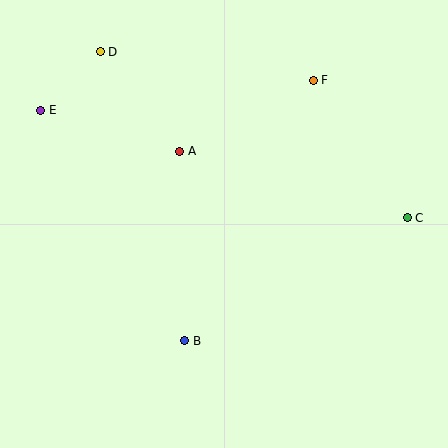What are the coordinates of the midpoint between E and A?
The midpoint between E and A is at (110, 131).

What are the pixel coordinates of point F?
Point F is at (313, 80).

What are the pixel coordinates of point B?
Point B is at (185, 341).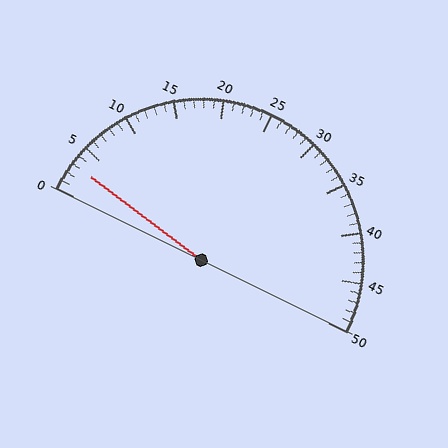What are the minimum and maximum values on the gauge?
The gauge ranges from 0 to 50.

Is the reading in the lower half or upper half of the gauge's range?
The reading is in the lower half of the range (0 to 50).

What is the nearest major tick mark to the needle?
The nearest major tick mark is 5.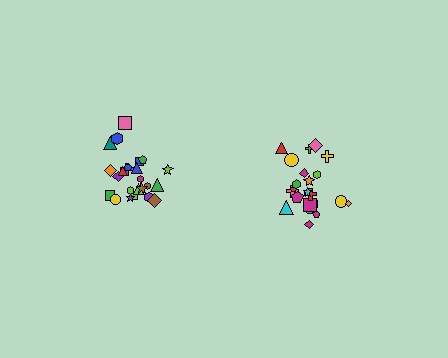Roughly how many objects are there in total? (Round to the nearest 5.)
Roughly 45 objects in total.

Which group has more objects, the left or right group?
The left group.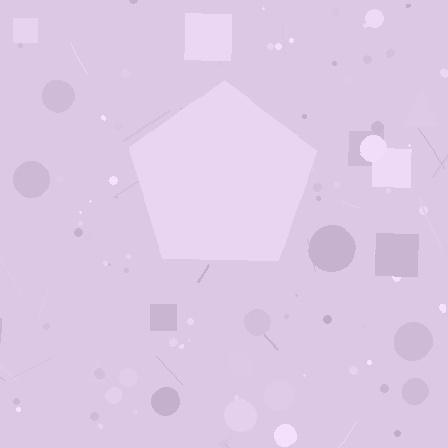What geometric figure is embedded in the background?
A pentagon is embedded in the background.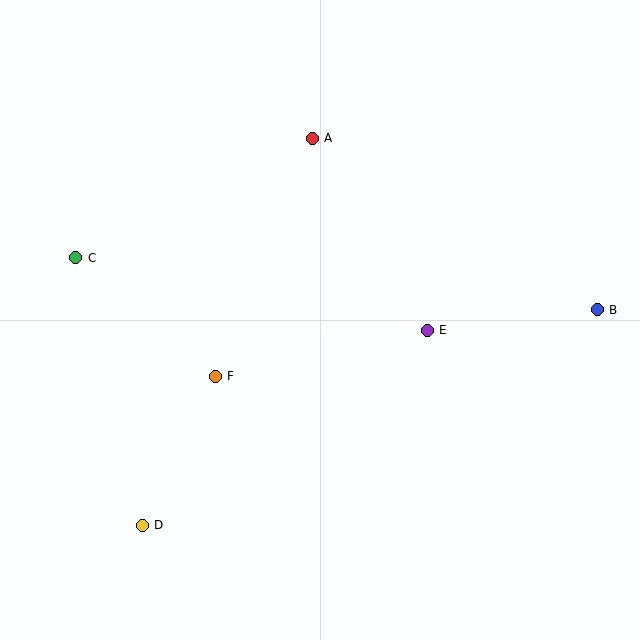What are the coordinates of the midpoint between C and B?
The midpoint between C and B is at (337, 284).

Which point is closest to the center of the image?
Point E at (427, 330) is closest to the center.